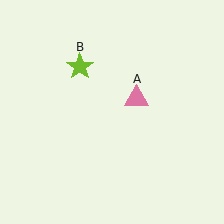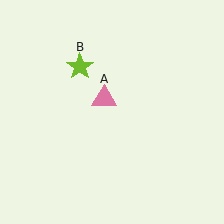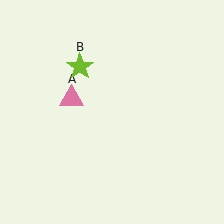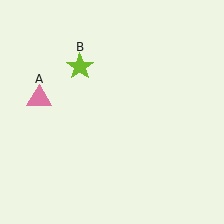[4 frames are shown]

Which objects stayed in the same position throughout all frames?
Lime star (object B) remained stationary.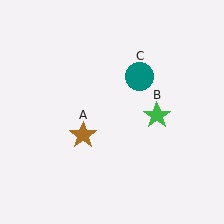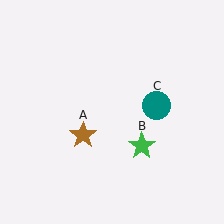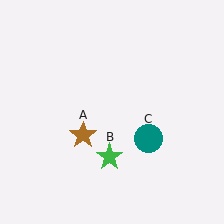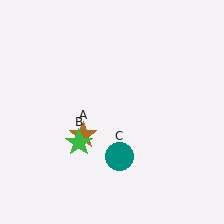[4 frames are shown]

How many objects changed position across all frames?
2 objects changed position: green star (object B), teal circle (object C).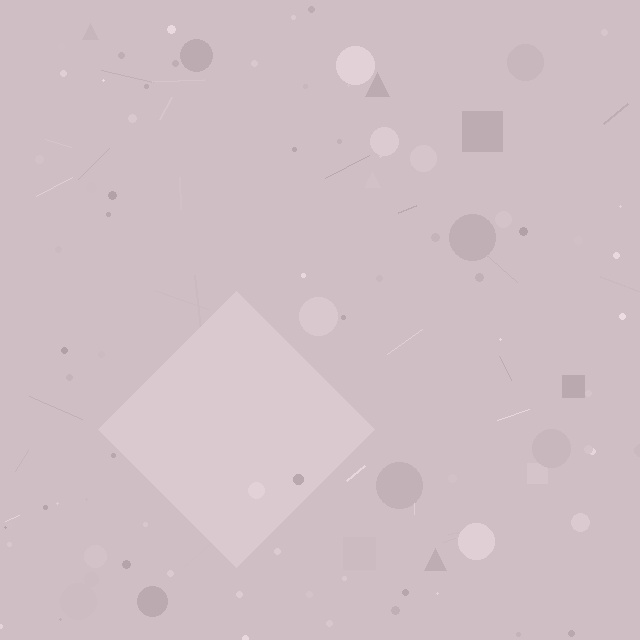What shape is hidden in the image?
A diamond is hidden in the image.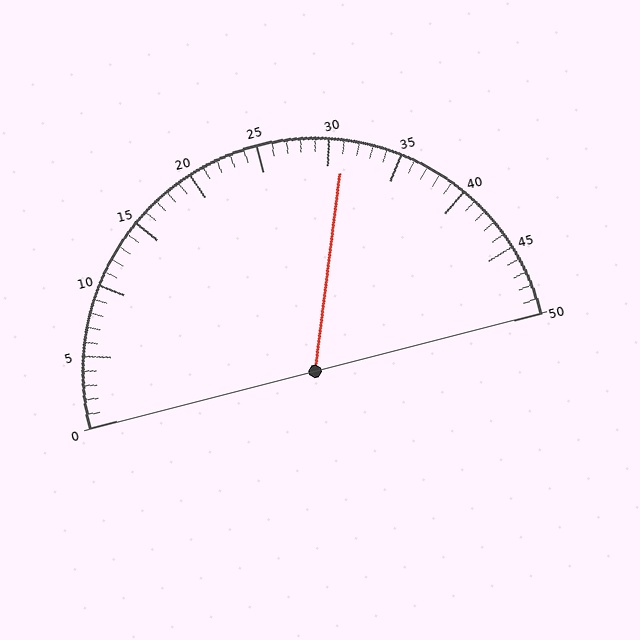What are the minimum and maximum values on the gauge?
The gauge ranges from 0 to 50.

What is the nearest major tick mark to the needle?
The nearest major tick mark is 30.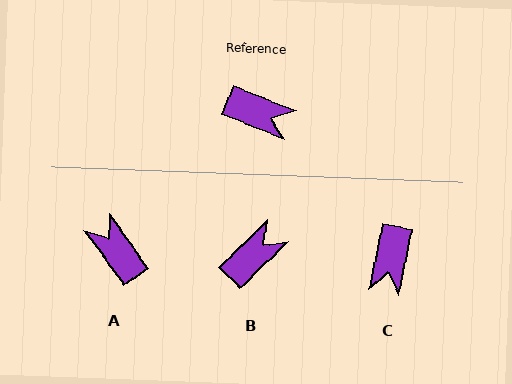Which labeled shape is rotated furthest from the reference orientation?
A, about 148 degrees away.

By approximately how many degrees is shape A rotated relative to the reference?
Approximately 148 degrees counter-clockwise.